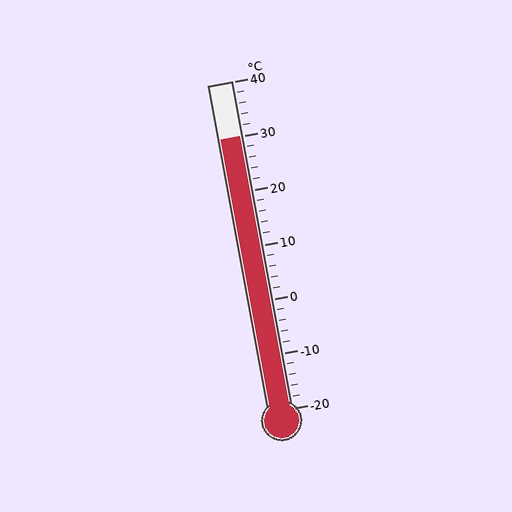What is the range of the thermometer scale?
The thermometer scale ranges from -20°C to 40°C.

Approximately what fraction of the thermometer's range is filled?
The thermometer is filled to approximately 85% of its range.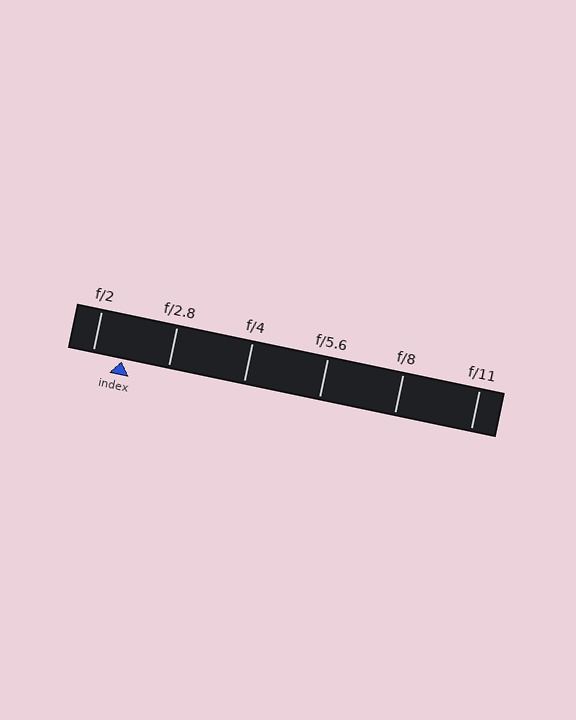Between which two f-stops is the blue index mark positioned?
The index mark is between f/2 and f/2.8.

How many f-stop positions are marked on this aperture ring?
There are 6 f-stop positions marked.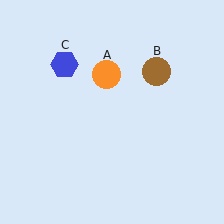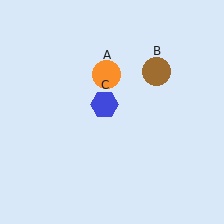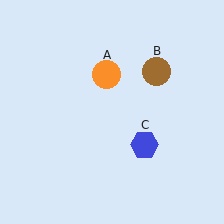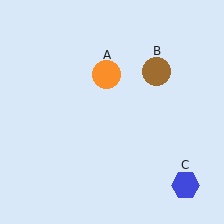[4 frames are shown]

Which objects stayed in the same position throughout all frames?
Orange circle (object A) and brown circle (object B) remained stationary.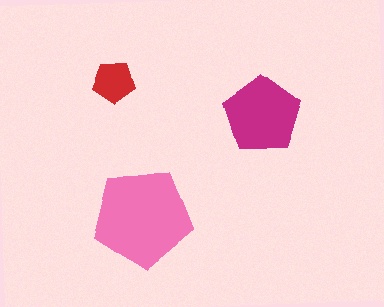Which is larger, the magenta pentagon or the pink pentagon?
The pink one.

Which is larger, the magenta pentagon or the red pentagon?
The magenta one.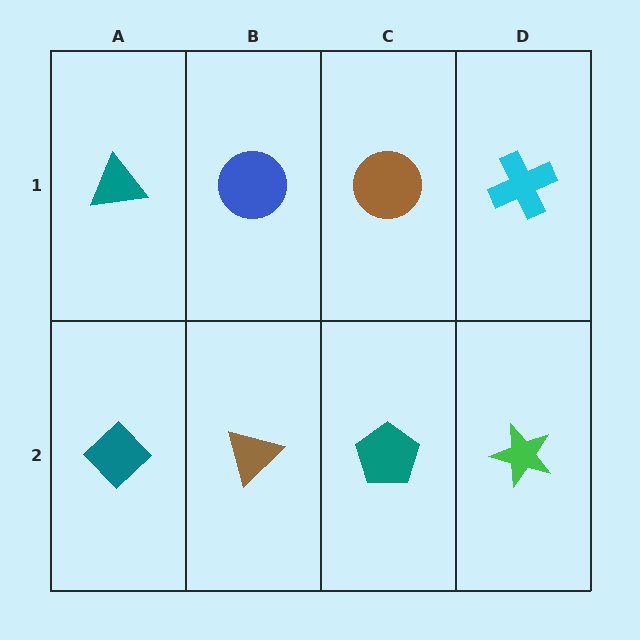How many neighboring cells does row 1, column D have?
2.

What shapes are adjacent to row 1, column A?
A teal diamond (row 2, column A), a blue circle (row 1, column B).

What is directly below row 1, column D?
A green star.